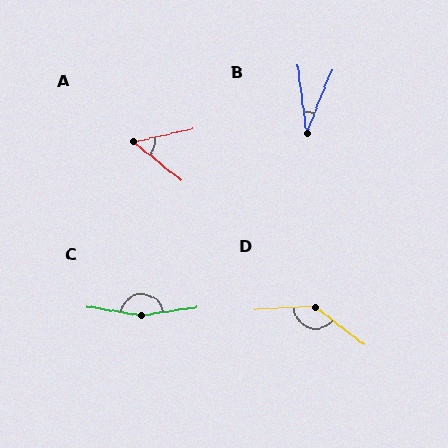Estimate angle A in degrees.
Approximately 51 degrees.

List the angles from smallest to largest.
B (29°), A (51°), D (140°), C (162°).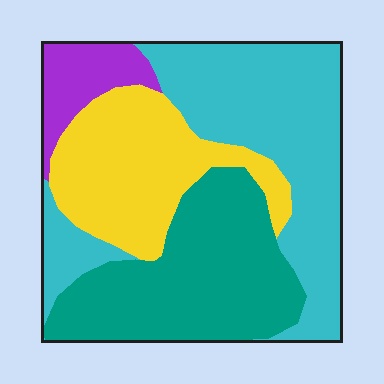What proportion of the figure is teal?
Teal takes up about one third (1/3) of the figure.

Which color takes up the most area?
Cyan, at roughly 40%.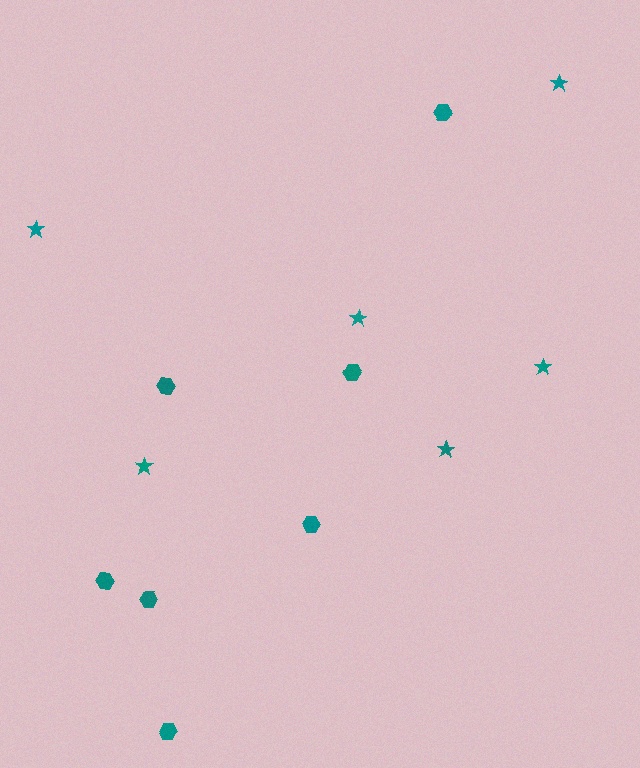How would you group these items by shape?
There are 2 groups: one group of hexagons (7) and one group of stars (6).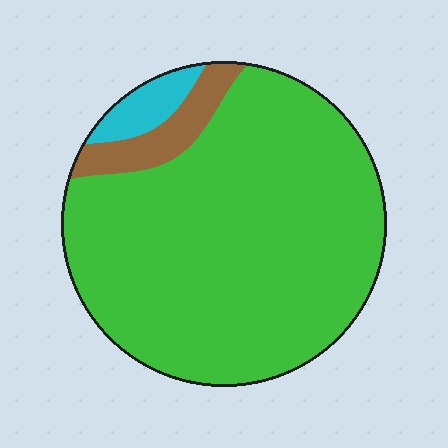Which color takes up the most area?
Green, at roughly 85%.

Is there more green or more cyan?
Green.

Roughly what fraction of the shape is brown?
Brown takes up about one tenth (1/10) of the shape.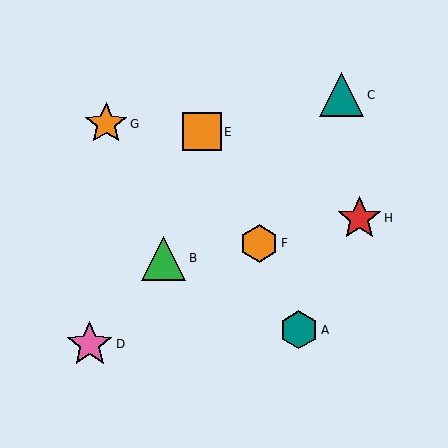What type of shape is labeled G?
Shape G is an orange star.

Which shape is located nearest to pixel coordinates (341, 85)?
The teal triangle (labeled C) at (342, 95) is nearest to that location.